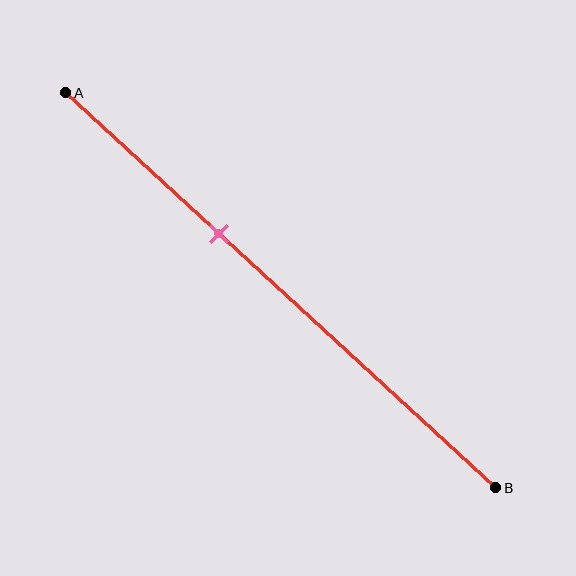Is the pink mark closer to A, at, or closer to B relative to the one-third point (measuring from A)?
The pink mark is approximately at the one-third point of segment AB.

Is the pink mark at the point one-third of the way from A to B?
Yes, the mark is approximately at the one-third point.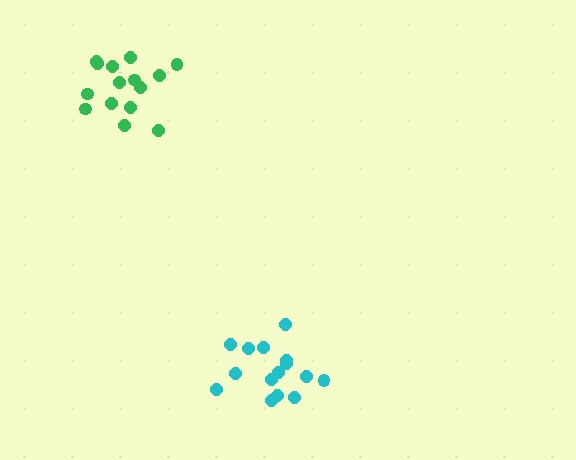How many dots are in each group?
Group 1: 15 dots, Group 2: 15 dots (30 total).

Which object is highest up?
The green cluster is topmost.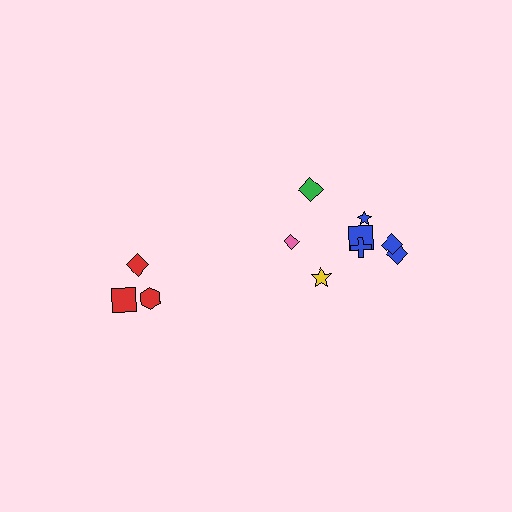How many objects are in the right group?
There are 8 objects.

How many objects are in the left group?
There are 3 objects.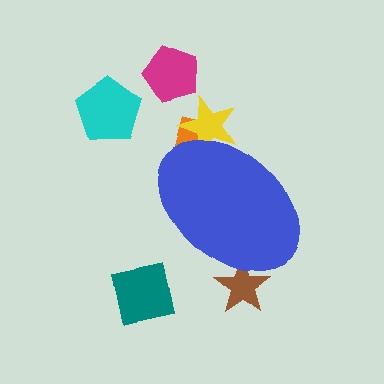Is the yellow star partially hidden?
Yes, the yellow star is partially hidden behind the blue ellipse.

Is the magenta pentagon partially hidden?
No, the magenta pentagon is fully visible.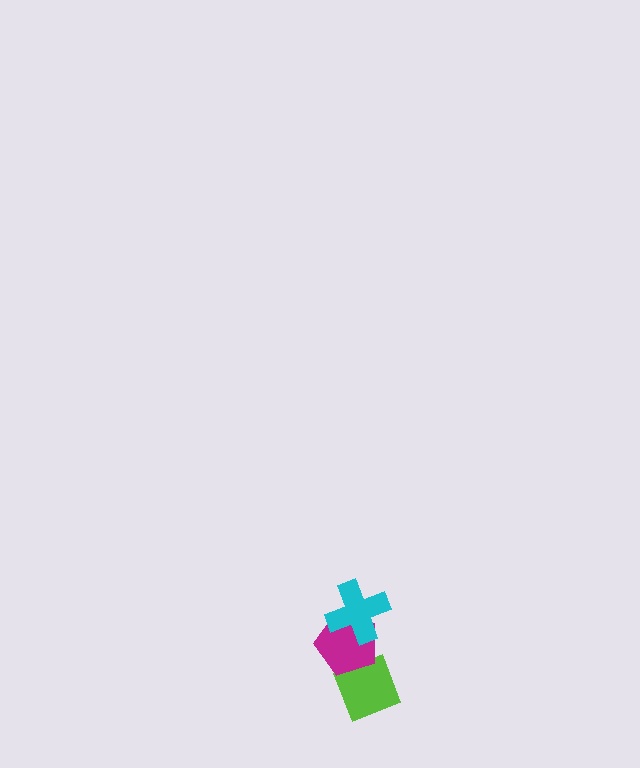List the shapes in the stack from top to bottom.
From top to bottom: the cyan cross, the magenta pentagon, the lime diamond.